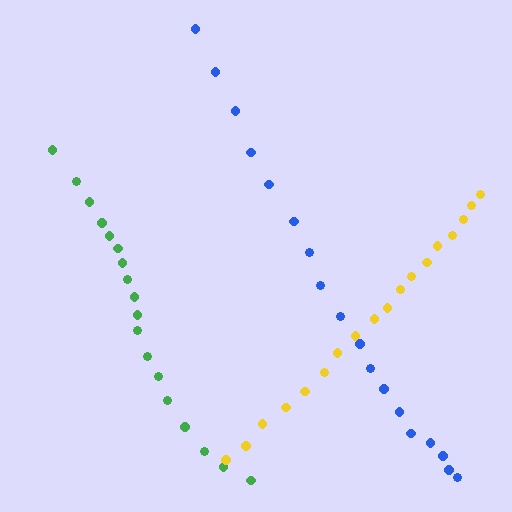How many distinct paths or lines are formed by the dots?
There are 3 distinct paths.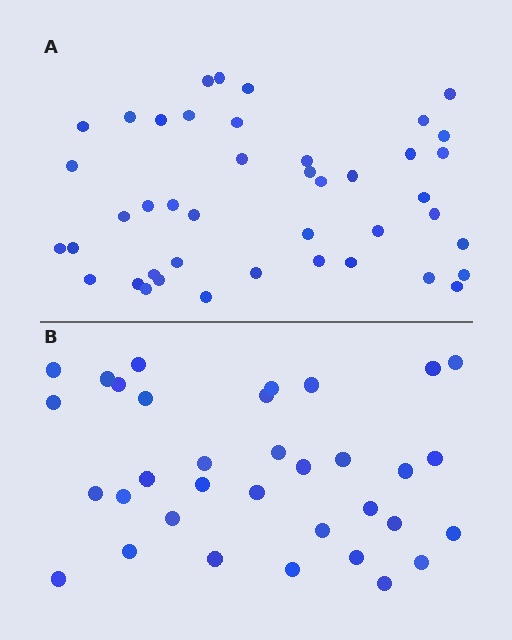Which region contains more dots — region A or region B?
Region A (the top region) has more dots.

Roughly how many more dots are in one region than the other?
Region A has roughly 8 or so more dots than region B.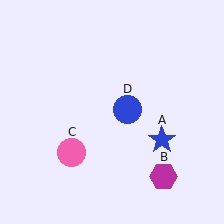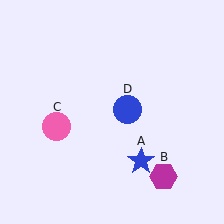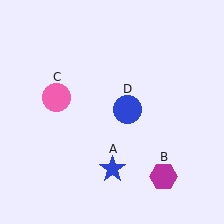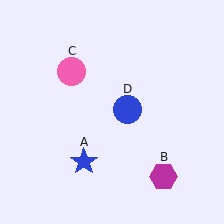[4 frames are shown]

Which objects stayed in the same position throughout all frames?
Magenta hexagon (object B) and blue circle (object D) remained stationary.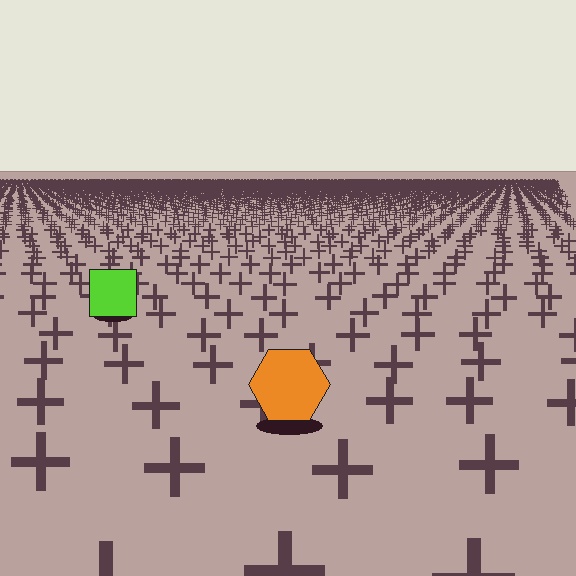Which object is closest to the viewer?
The orange hexagon is closest. The texture marks near it are larger and more spread out.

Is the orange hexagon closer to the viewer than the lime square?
Yes. The orange hexagon is closer — you can tell from the texture gradient: the ground texture is coarser near it.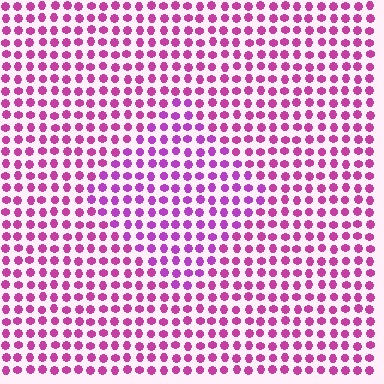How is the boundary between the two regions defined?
The boundary is defined purely by a slight shift in hue (about 22 degrees). Spacing, size, and orientation are identical on both sides.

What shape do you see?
I see a diamond.